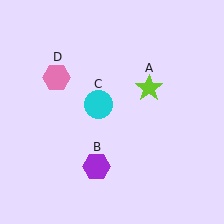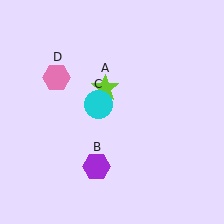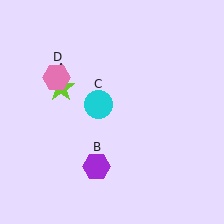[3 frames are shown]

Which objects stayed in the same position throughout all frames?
Purple hexagon (object B) and cyan circle (object C) and pink hexagon (object D) remained stationary.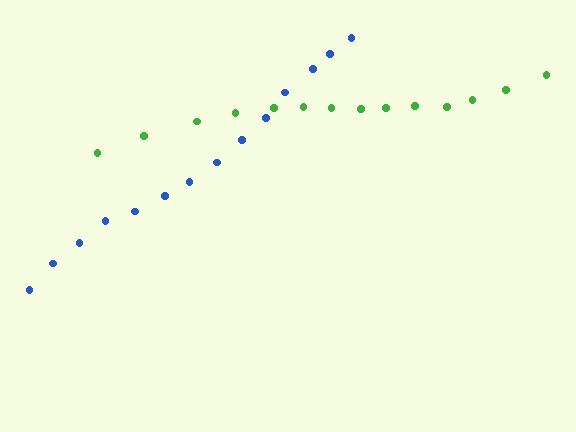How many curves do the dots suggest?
There are 2 distinct paths.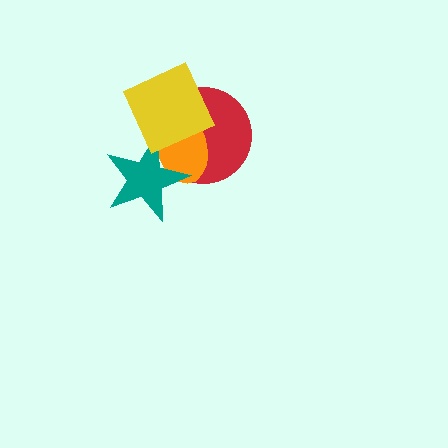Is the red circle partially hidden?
Yes, it is partially covered by another shape.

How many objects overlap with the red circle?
3 objects overlap with the red circle.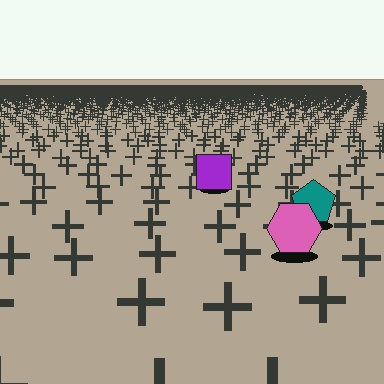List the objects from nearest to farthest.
From nearest to farthest: the pink hexagon, the teal pentagon, the purple square.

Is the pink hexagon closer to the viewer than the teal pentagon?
Yes. The pink hexagon is closer — you can tell from the texture gradient: the ground texture is coarser near it.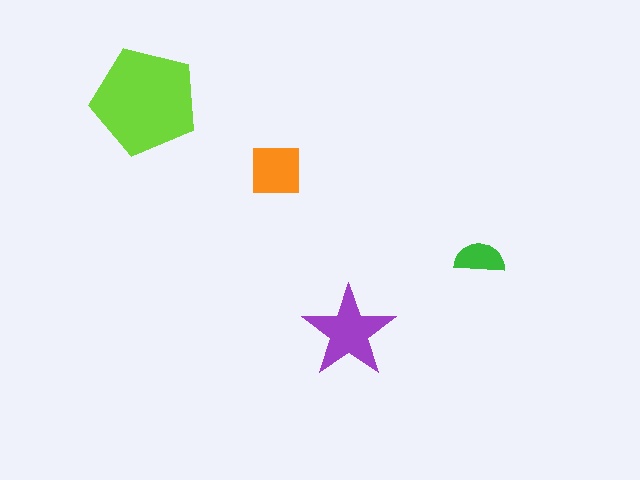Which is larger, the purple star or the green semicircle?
The purple star.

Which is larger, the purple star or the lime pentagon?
The lime pentagon.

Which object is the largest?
The lime pentagon.